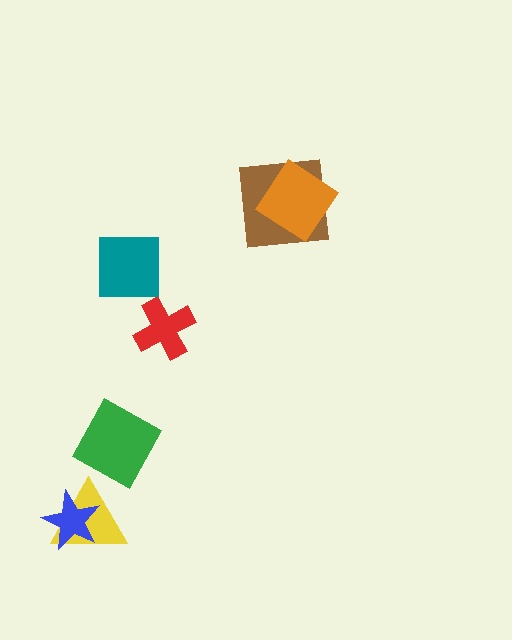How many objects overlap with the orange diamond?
1 object overlaps with the orange diamond.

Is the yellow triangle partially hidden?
Yes, it is partially covered by another shape.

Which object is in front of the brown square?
The orange diamond is in front of the brown square.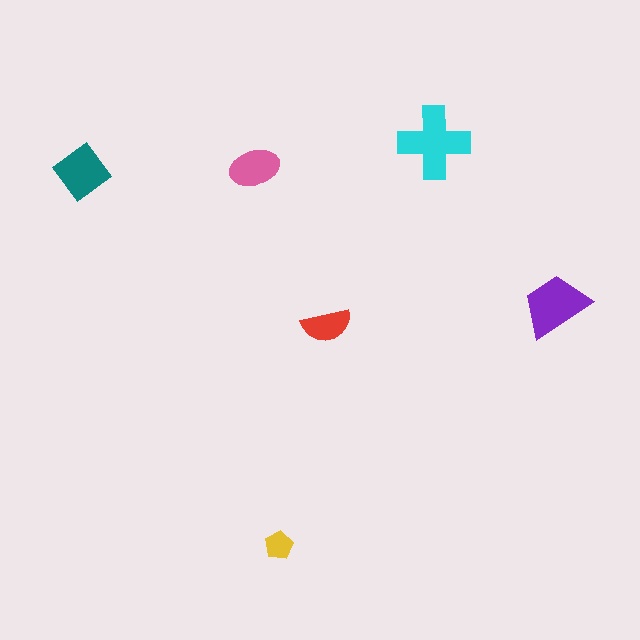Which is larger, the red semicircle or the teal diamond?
The teal diamond.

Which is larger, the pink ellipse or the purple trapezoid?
The purple trapezoid.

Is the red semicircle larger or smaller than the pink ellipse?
Smaller.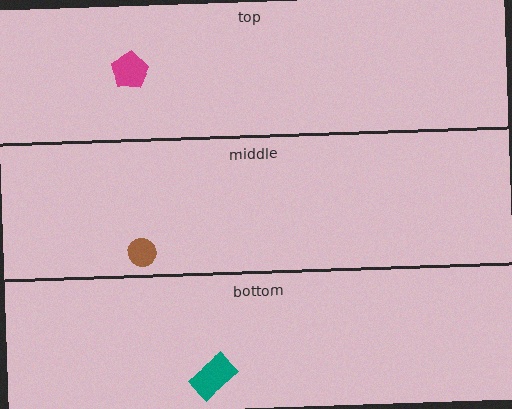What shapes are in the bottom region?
The teal rectangle.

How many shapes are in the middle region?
1.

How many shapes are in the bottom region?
1.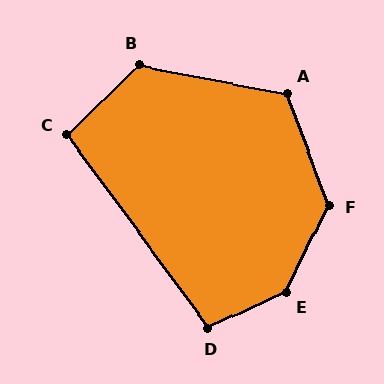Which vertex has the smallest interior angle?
C, at approximately 98 degrees.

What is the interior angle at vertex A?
Approximately 121 degrees (obtuse).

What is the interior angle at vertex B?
Approximately 125 degrees (obtuse).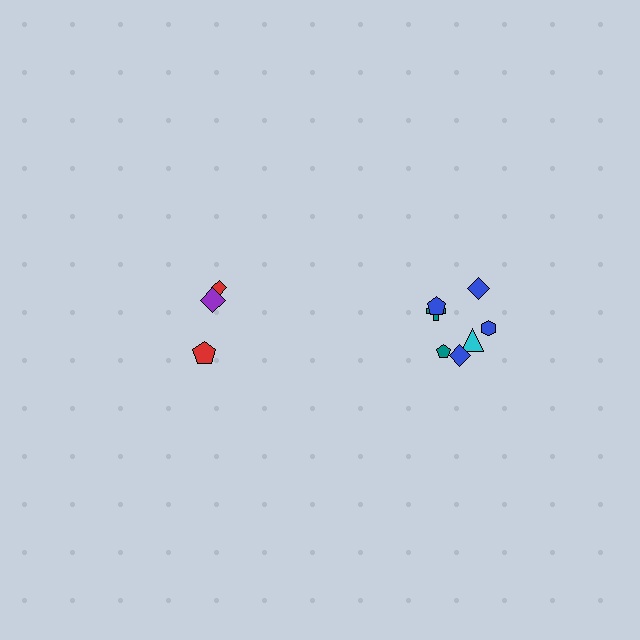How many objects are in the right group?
There are 7 objects.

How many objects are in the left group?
There are 3 objects.